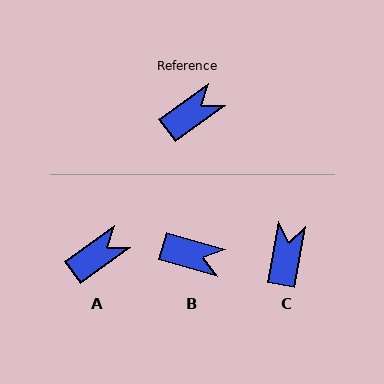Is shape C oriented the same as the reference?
No, it is off by about 44 degrees.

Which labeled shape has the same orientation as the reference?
A.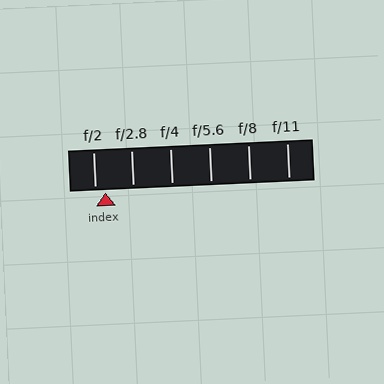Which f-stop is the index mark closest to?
The index mark is closest to f/2.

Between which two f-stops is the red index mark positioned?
The index mark is between f/2 and f/2.8.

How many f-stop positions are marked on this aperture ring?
There are 6 f-stop positions marked.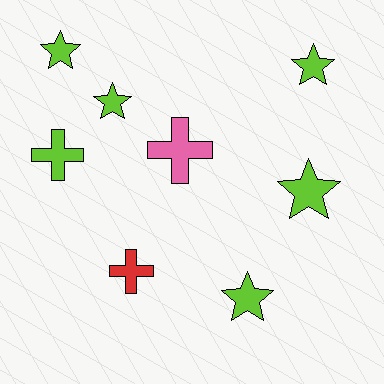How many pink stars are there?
There are no pink stars.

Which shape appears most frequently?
Star, with 5 objects.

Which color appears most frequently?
Lime, with 6 objects.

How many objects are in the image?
There are 8 objects.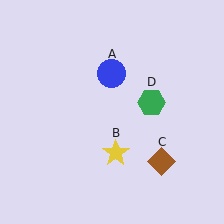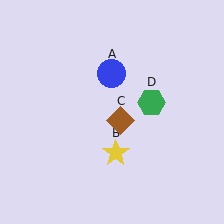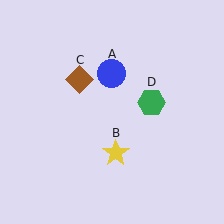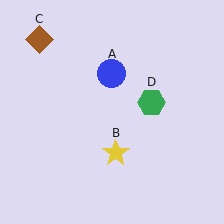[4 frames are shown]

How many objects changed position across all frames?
1 object changed position: brown diamond (object C).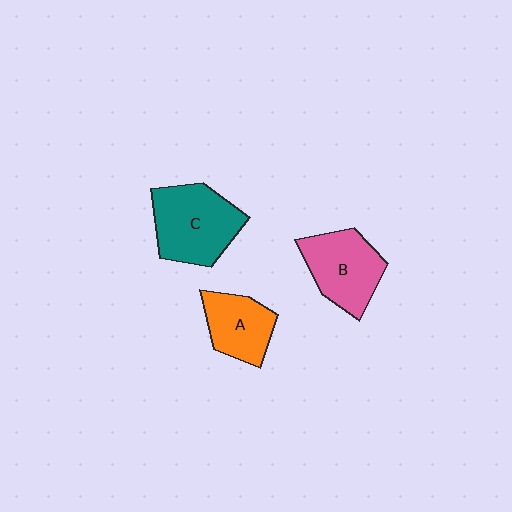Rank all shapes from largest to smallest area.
From largest to smallest: C (teal), B (pink), A (orange).